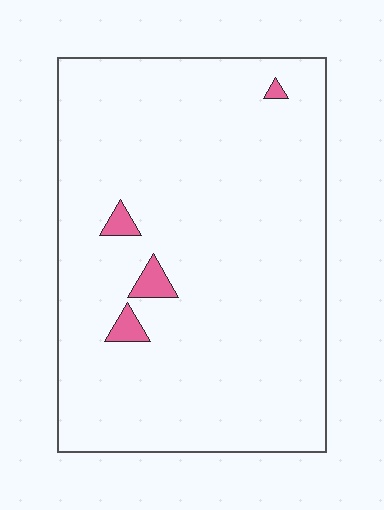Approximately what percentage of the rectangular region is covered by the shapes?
Approximately 5%.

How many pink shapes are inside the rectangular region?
4.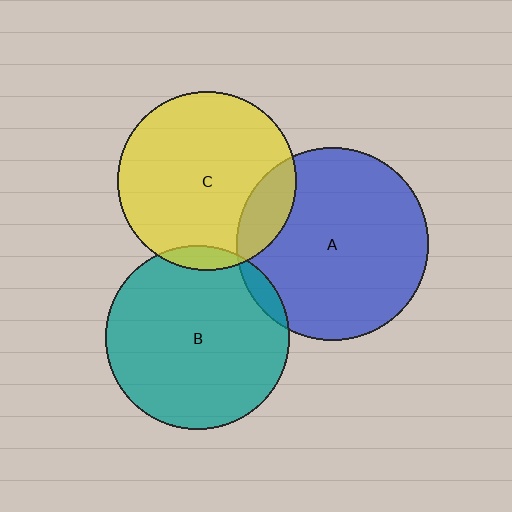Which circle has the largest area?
Circle A (blue).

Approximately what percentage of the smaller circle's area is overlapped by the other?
Approximately 5%.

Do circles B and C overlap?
Yes.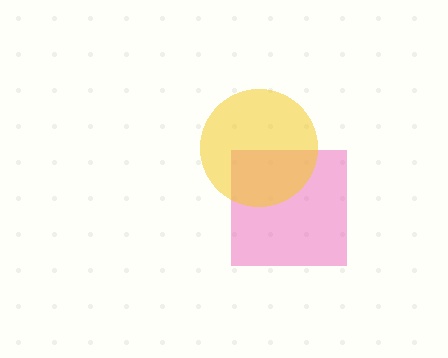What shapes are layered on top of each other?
The layered shapes are: a pink square, a yellow circle.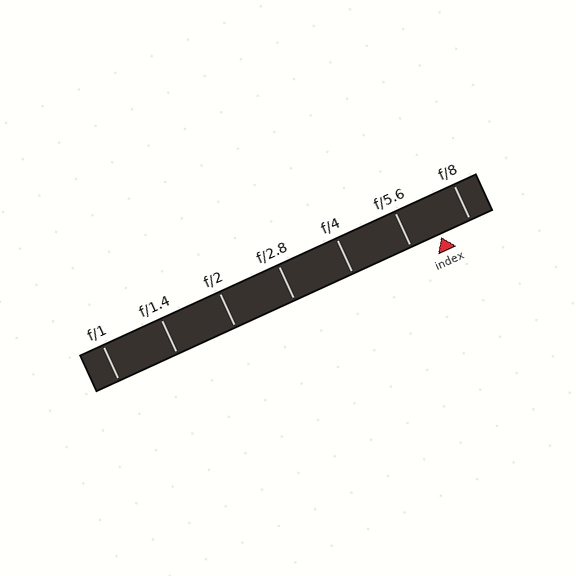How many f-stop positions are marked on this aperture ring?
There are 7 f-stop positions marked.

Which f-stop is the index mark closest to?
The index mark is closest to f/8.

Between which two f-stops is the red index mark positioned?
The index mark is between f/5.6 and f/8.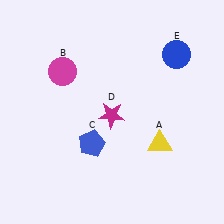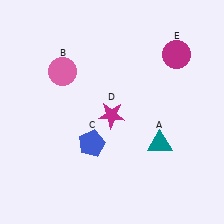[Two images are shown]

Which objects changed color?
A changed from yellow to teal. B changed from magenta to pink. E changed from blue to magenta.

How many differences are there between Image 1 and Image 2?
There are 3 differences between the two images.